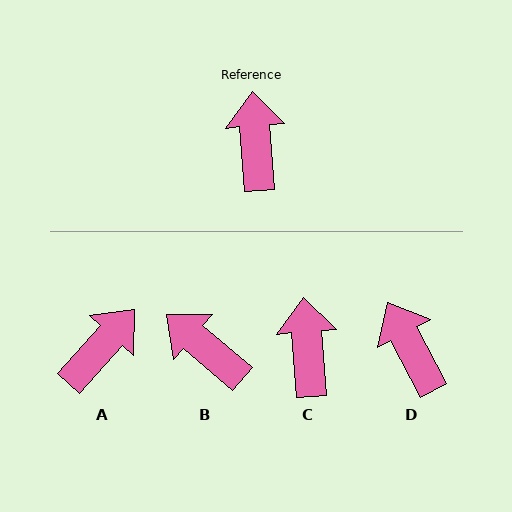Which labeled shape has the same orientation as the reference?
C.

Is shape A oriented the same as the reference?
No, it is off by about 47 degrees.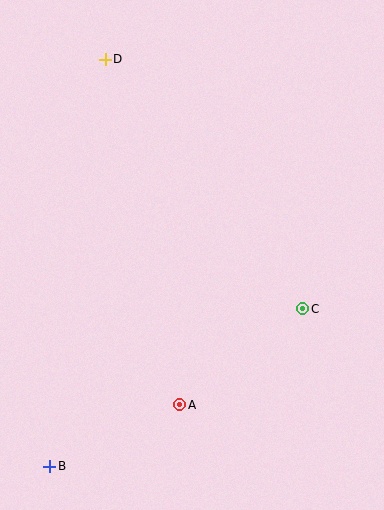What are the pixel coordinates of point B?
Point B is at (50, 466).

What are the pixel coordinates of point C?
Point C is at (303, 309).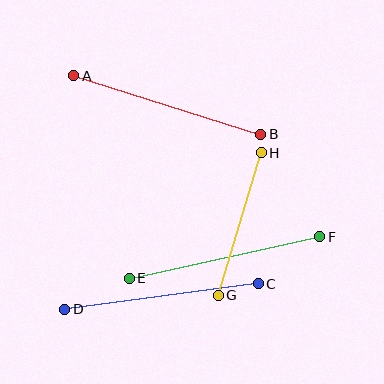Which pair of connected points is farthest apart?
Points A and B are farthest apart.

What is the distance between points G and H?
The distance is approximately 149 pixels.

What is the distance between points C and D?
The distance is approximately 195 pixels.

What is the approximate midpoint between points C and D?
The midpoint is at approximately (162, 297) pixels.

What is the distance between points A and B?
The distance is approximately 196 pixels.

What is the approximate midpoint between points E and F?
The midpoint is at approximately (224, 257) pixels.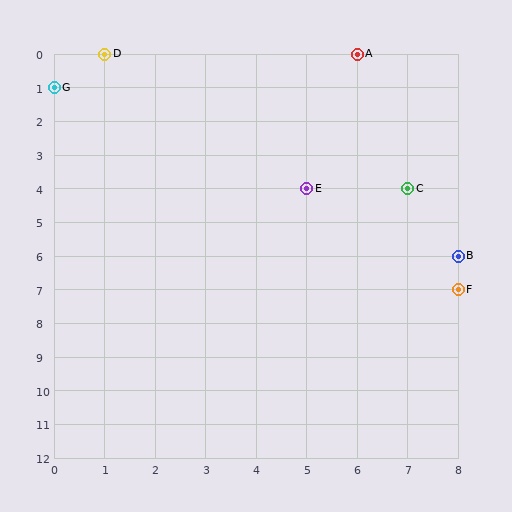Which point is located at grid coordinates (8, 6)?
Point B is at (8, 6).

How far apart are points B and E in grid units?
Points B and E are 3 columns and 2 rows apart (about 3.6 grid units diagonally).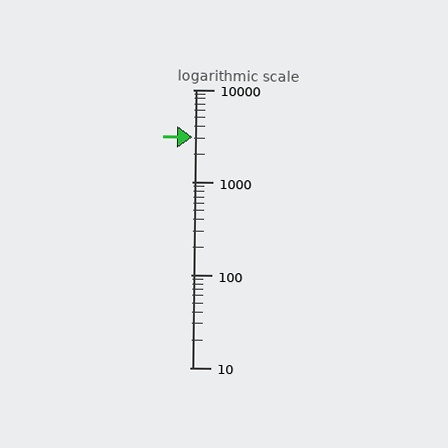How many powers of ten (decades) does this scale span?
The scale spans 3 decades, from 10 to 10000.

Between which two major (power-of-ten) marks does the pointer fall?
The pointer is between 1000 and 10000.